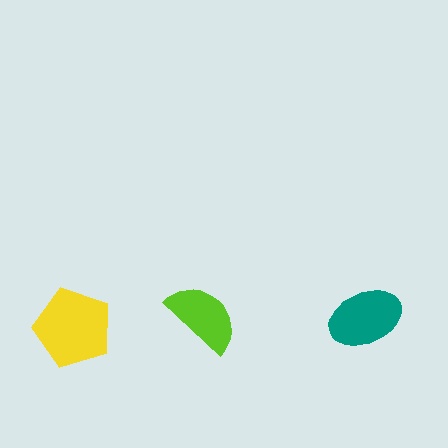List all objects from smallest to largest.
The lime semicircle, the teal ellipse, the yellow pentagon.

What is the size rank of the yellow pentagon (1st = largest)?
1st.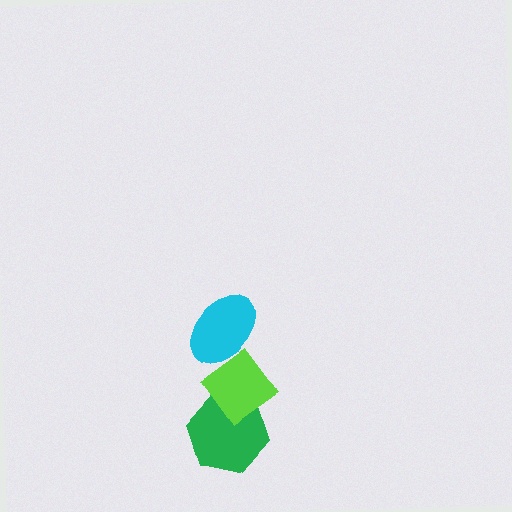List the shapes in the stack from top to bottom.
From top to bottom: the cyan ellipse, the lime diamond, the green hexagon.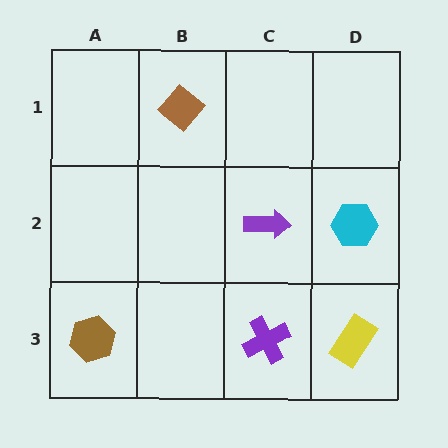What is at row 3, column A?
A brown hexagon.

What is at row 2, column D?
A cyan hexagon.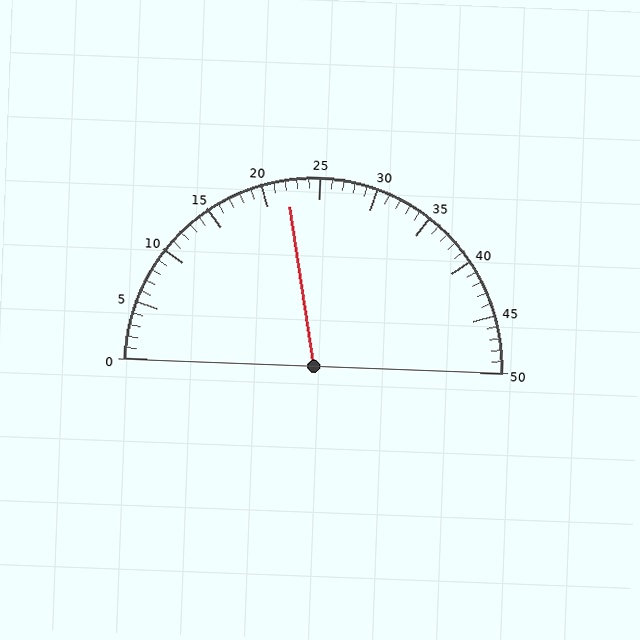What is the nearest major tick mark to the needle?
The nearest major tick mark is 20.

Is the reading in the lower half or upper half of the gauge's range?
The reading is in the lower half of the range (0 to 50).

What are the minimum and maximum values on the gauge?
The gauge ranges from 0 to 50.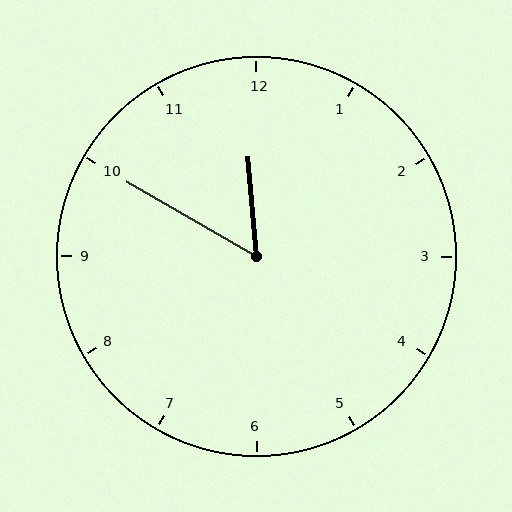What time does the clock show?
11:50.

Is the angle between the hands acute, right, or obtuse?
It is acute.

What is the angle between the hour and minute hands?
Approximately 55 degrees.